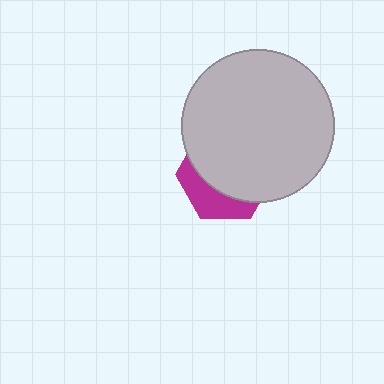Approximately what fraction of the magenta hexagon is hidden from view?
Roughly 68% of the magenta hexagon is hidden behind the light gray circle.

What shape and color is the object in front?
The object in front is a light gray circle.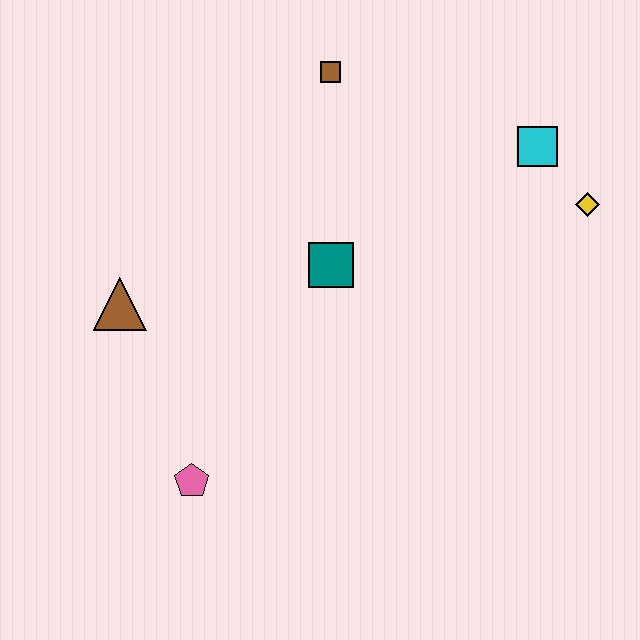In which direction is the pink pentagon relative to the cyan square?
The pink pentagon is to the left of the cyan square.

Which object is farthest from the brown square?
The pink pentagon is farthest from the brown square.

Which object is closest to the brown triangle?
The pink pentagon is closest to the brown triangle.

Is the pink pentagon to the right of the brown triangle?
Yes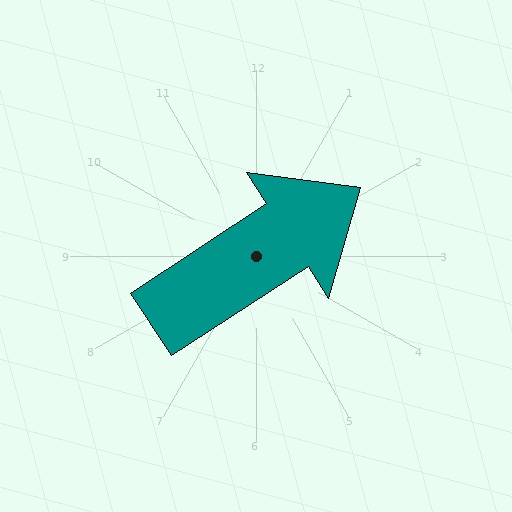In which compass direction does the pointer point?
Northeast.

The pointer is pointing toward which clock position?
Roughly 2 o'clock.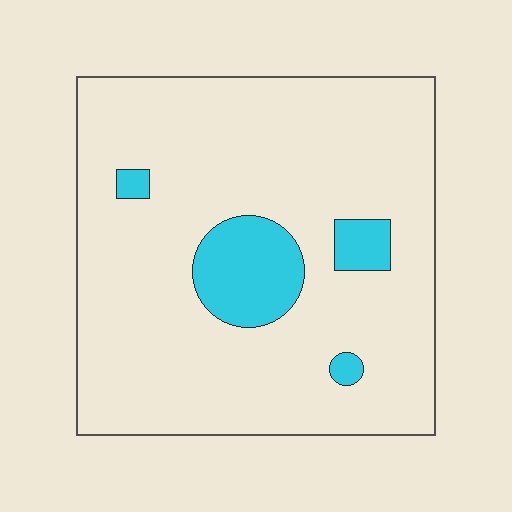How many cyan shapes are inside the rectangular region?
4.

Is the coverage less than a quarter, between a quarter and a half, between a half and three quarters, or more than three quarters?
Less than a quarter.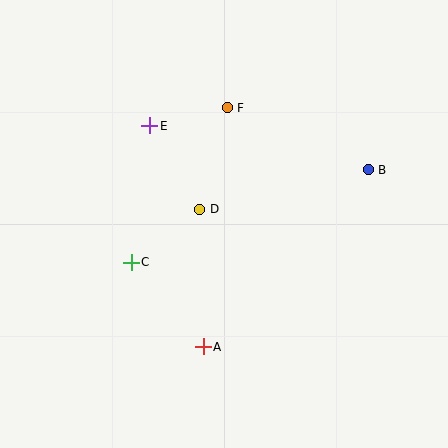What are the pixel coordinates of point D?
Point D is at (200, 209).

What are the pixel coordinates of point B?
Point B is at (368, 170).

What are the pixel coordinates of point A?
Point A is at (203, 347).